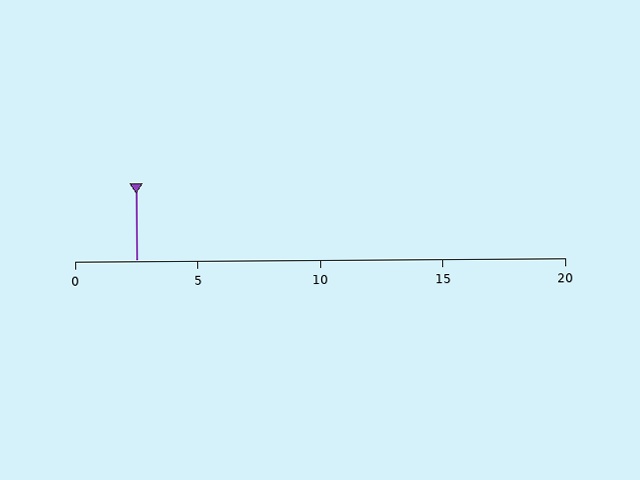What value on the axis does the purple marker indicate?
The marker indicates approximately 2.5.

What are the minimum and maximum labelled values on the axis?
The axis runs from 0 to 20.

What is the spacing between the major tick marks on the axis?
The major ticks are spaced 5 apart.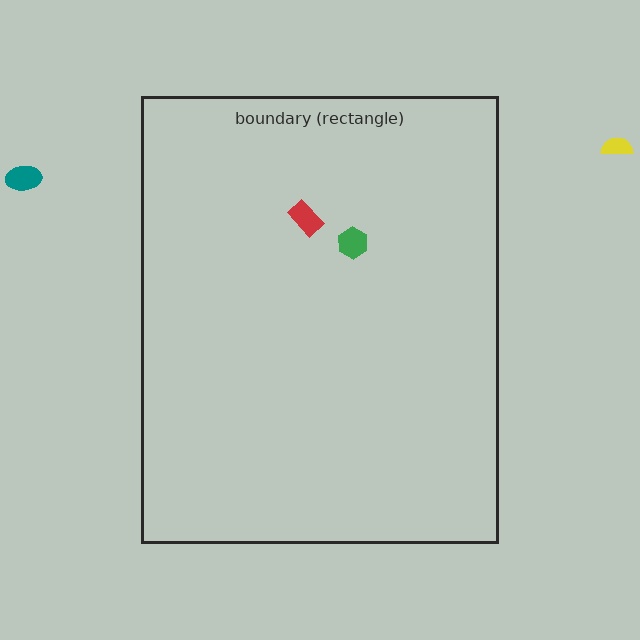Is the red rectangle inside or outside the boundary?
Inside.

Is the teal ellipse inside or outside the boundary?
Outside.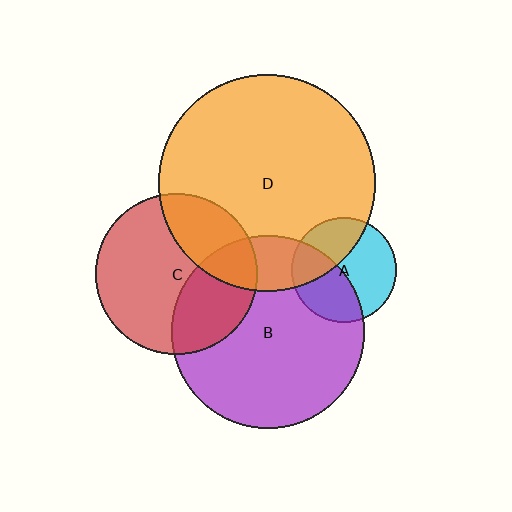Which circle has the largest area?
Circle D (orange).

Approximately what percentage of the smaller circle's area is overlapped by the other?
Approximately 35%.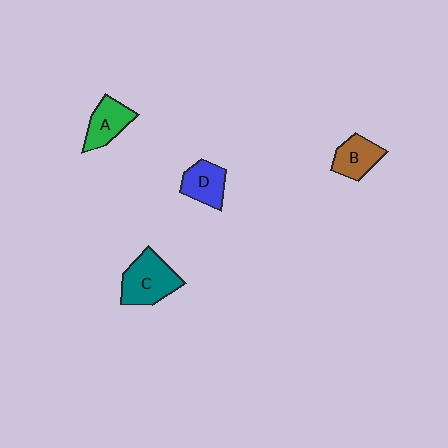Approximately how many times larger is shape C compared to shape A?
Approximately 1.4 times.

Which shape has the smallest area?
Shape B (brown).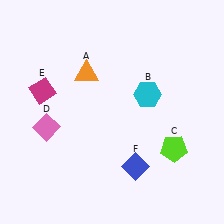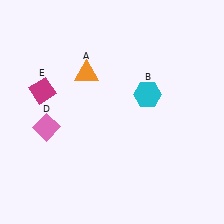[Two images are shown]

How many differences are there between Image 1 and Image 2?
There are 2 differences between the two images.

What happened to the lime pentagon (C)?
The lime pentagon (C) was removed in Image 2. It was in the bottom-right area of Image 1.